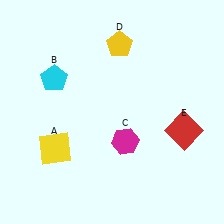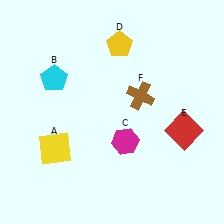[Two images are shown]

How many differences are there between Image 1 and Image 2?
There is 1 difference between the two images.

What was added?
A brown cross (F) was added in Image 2.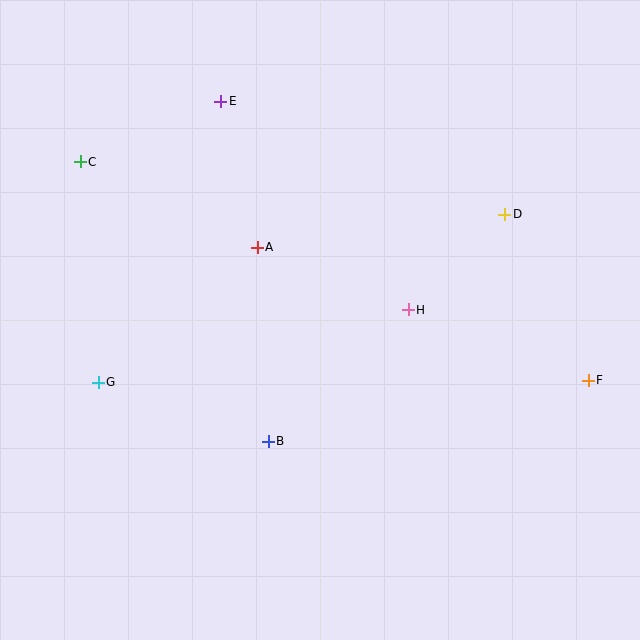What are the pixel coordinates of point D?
Point D is at (505, 214).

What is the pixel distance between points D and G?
The distance between D and G is 440 pixels.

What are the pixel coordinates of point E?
Point E is at (221, 101).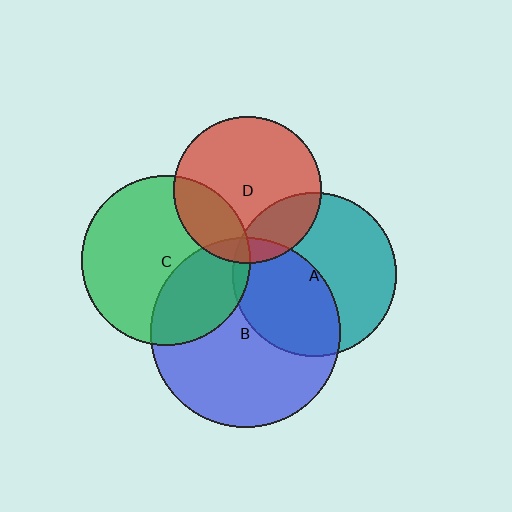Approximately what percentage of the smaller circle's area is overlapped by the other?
Approximately 25%.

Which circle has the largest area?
Circle B (blue).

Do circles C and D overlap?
Yes.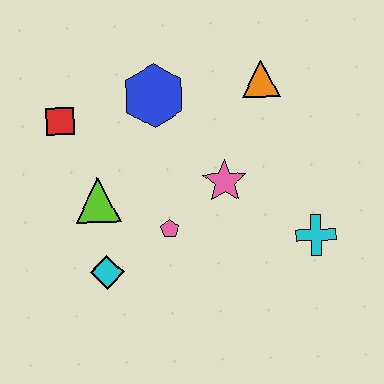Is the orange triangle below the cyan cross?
No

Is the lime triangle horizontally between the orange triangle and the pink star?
No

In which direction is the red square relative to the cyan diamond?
The red square is above the cyan diamond.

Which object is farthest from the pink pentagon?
The orange triangle is farthest from the pink pentagon.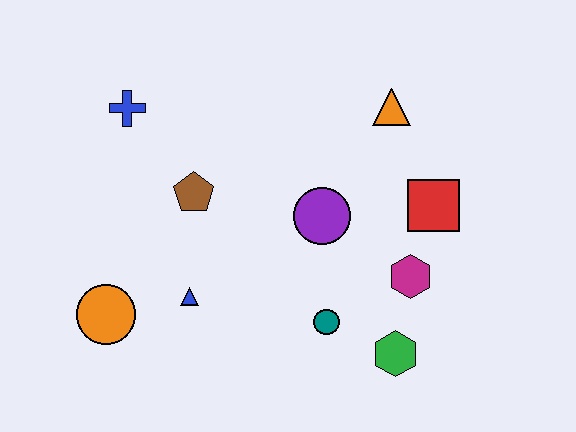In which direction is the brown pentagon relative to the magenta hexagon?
The brown pentagon is to the left of the magenta hexagon.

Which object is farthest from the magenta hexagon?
The blue cross is farthest from the magenta hexagon.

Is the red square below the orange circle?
No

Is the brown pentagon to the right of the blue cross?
Yes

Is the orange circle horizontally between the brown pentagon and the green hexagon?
No